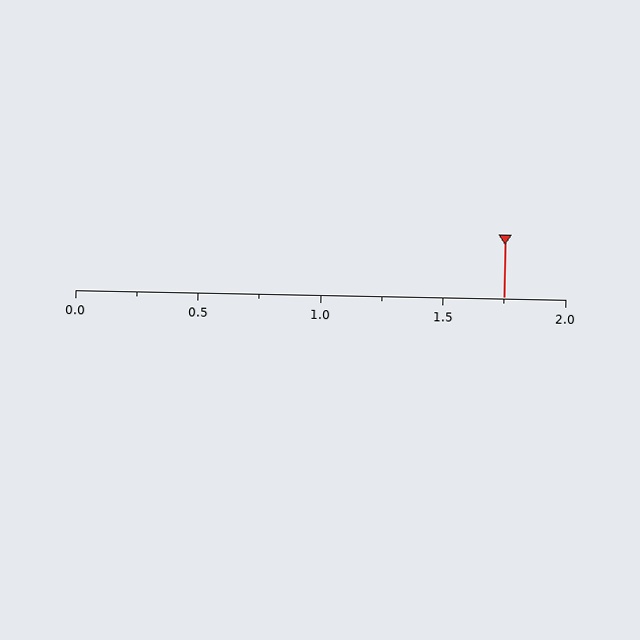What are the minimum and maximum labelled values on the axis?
The axis runs from 0.0 to 2.0.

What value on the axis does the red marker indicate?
The marker indicates approximately 1.75.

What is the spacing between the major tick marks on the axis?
The major ticks are spaced 0.5 apart.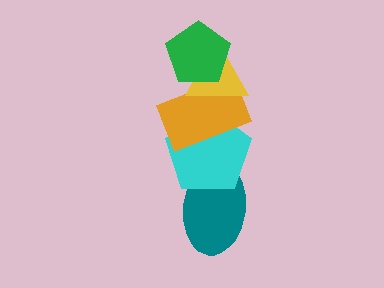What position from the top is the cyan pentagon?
The cyan pentagon is 4th from the top.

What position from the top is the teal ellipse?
The teal ellipse is 5th from the top.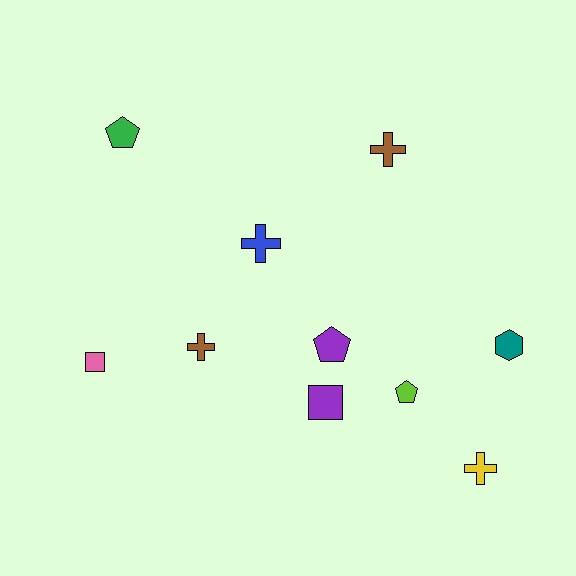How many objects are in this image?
There are 10 objects.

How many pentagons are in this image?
There are 3 pentagons.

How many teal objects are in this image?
There is 1 teal object.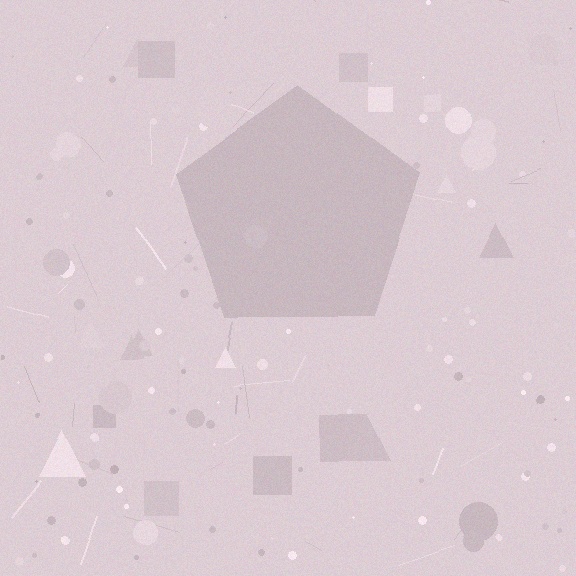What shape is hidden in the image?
A pentagon is hidden in the image.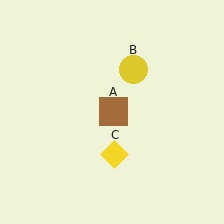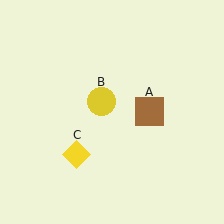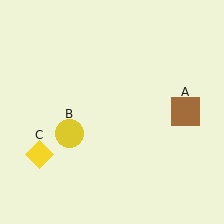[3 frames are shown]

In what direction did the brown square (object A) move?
The brown square (object A) moved right.